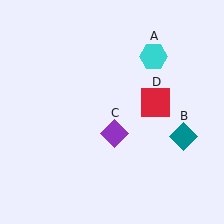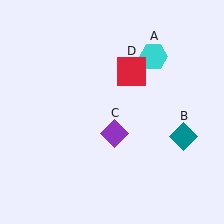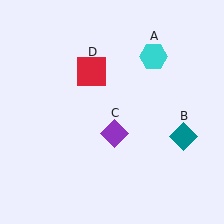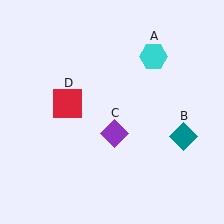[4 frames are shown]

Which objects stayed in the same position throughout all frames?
Cyan hexagon (object A) and teal diamond (object B) and purple diamond (object C) remained stationary.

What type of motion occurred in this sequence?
The red square (object D) rotated counterclockwise around the center of the scene.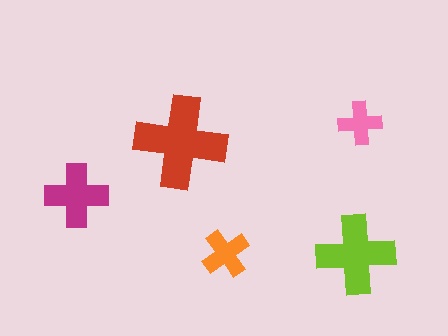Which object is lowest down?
The lime cross is bottommost.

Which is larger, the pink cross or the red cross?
The red one.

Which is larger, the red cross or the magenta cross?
The red one.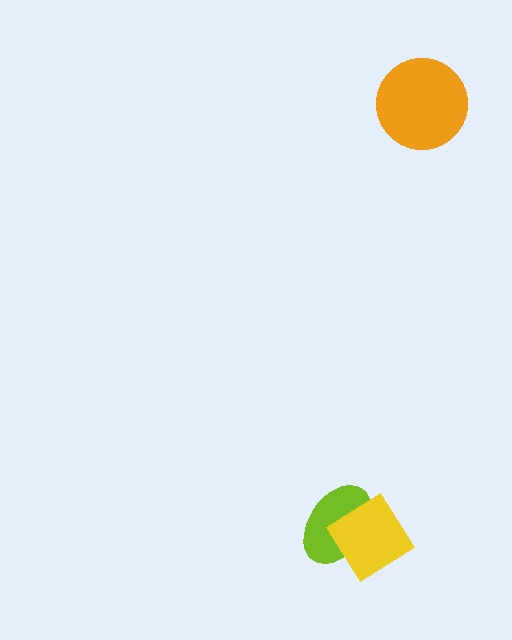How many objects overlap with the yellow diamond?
1 object overlaps with the yellow diamond.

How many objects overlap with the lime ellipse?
1 object overlaps with the lime ellipse.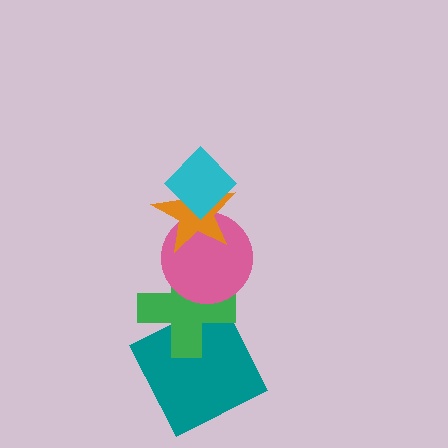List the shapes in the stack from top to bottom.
From top to bottom: the cyan diamond, the orange star, the pink circle, the green cross, the teal square.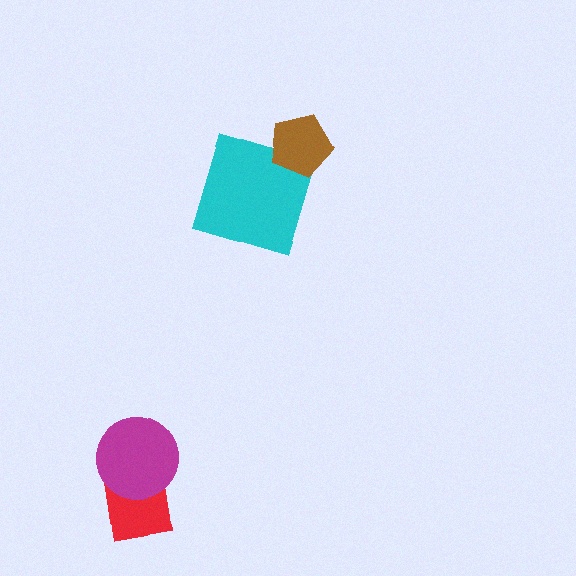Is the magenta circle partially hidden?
No, no other shape covers it.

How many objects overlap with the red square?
1 object overlaps with the red square.